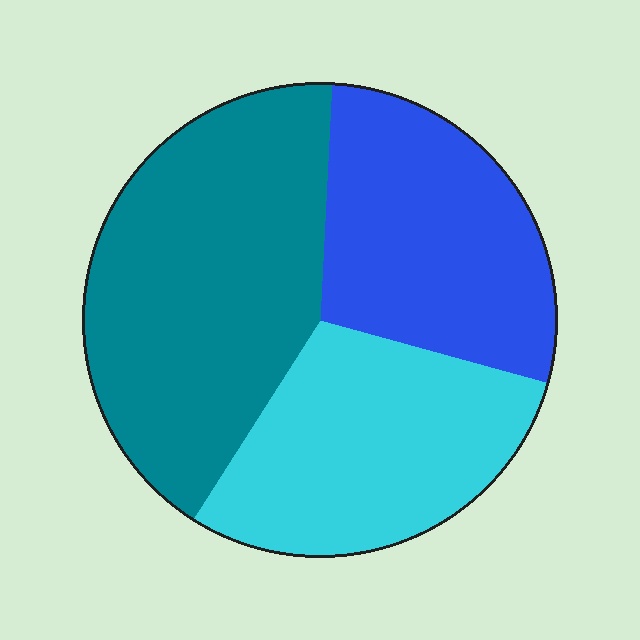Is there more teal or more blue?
Teal.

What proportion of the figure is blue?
Blue covers roughly 30% of the figure.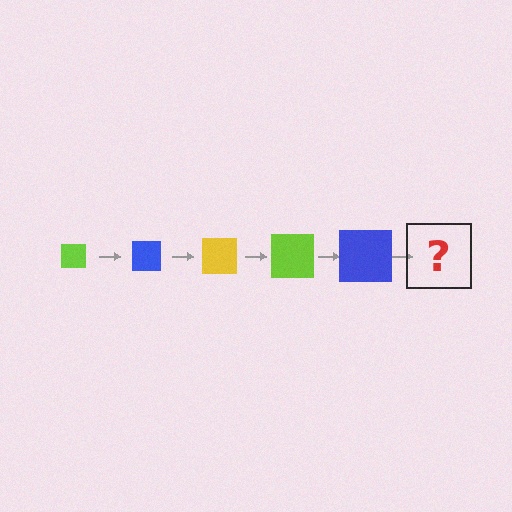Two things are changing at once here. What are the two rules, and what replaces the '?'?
The two rules are that the square grows larger each step and the color cycles through lime, blue, and yellow. The '?' should be a yellow square, larger than the previous one.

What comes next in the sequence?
The next element should be a yellow square, larger than the previous one.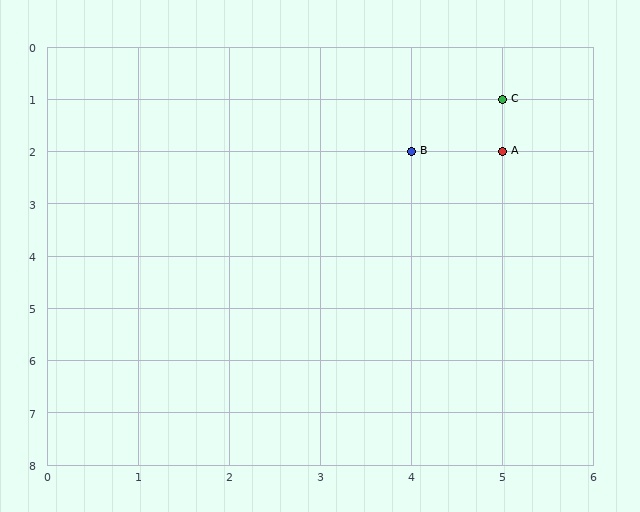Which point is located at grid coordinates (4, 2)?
Point B is at (4, 2).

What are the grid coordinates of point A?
Point A is at grid coordinates (5, 2).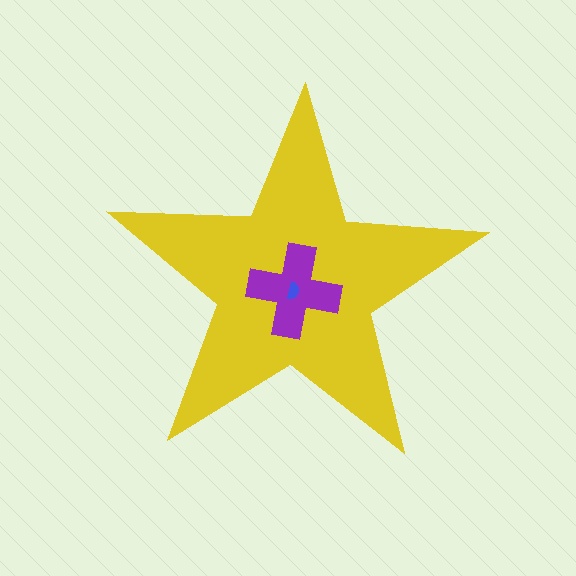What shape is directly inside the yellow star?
The purple cross.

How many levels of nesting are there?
3.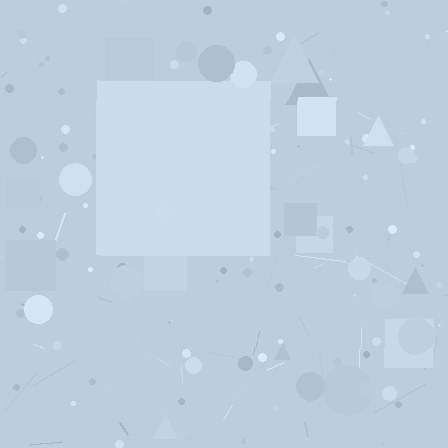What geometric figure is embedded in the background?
A square is embedded in the background.